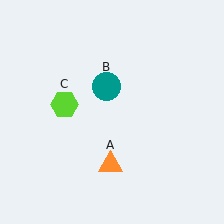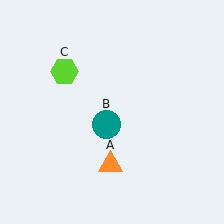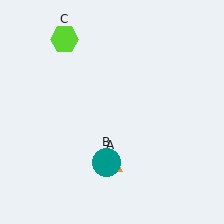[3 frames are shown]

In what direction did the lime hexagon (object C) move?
The lime hexagon (object C) moved up.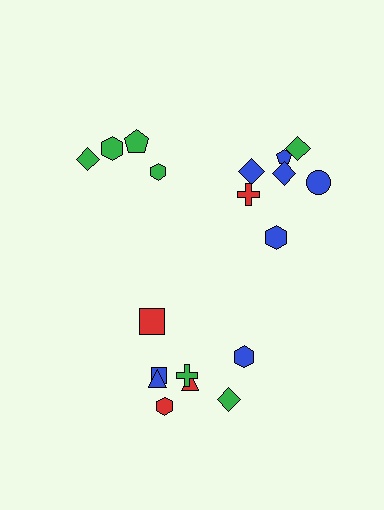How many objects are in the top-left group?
There are 4 objects.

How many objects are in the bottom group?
There are 8 objects.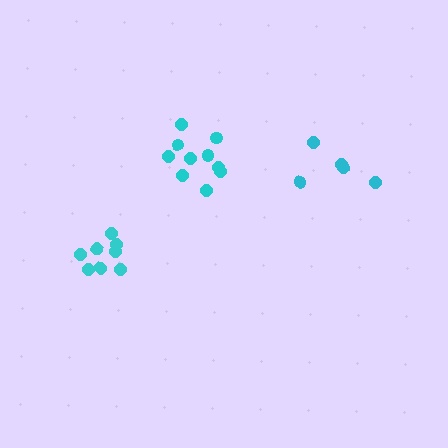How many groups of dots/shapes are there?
There are 3 groups.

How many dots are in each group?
Group 1: 10 dots, Group 2: 5 dots, Group 3: 8 dots (23 total).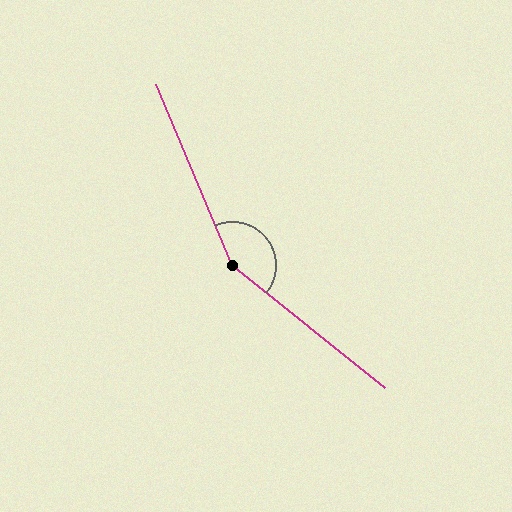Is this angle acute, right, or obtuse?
It is obtuse.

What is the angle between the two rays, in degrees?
Approximately 152 degrees.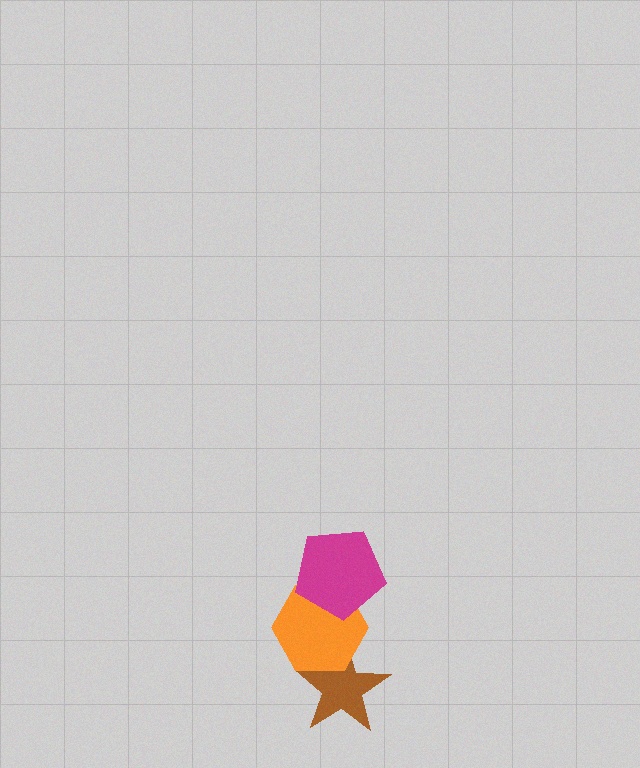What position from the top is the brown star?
The brown star is 3rd from the top.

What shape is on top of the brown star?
The orange hexagon is on top of the brown star.